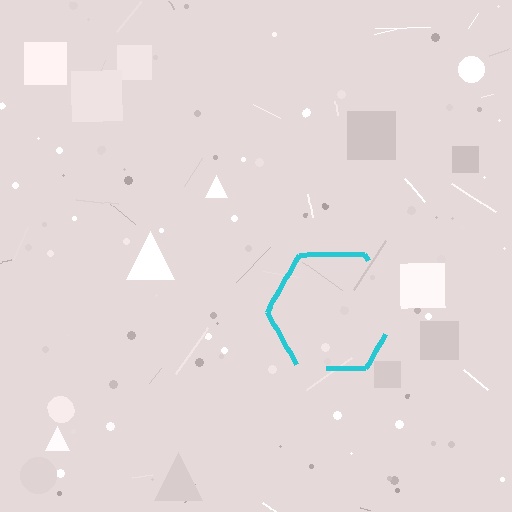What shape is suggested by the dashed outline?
The dashed outline suggests a hexagon.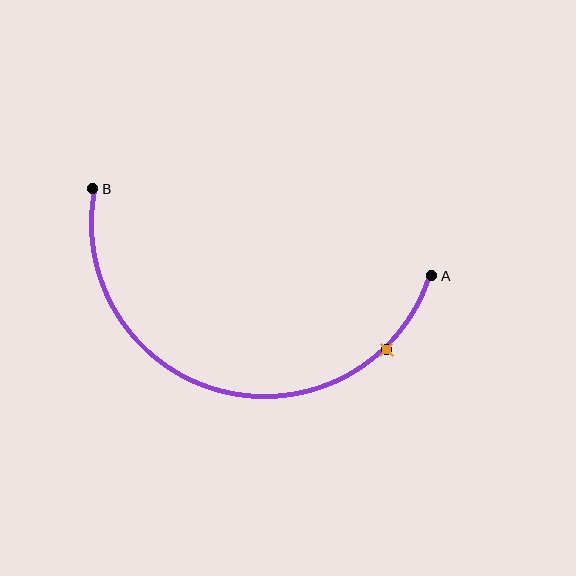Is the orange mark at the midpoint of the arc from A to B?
No. The orange mark lies on the arc but is closer to endpoint A. The arc midpoint would be at the point on the curve equidistant along the arc from both A and B.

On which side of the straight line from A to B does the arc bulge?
The arc bulges below the straight line connecting A and B.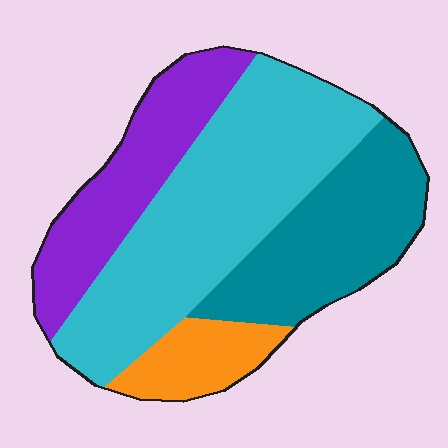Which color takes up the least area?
Orange, at roughly 10%.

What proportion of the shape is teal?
Teal takes up about one quarter (1/4) of the shape.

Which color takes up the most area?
Cyan, at roughly 45%.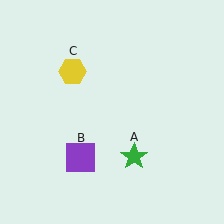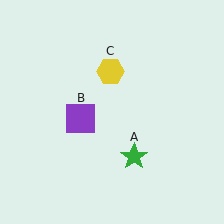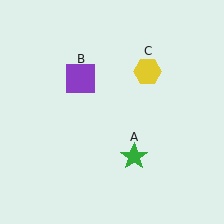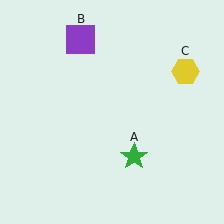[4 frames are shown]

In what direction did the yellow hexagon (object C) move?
The yellow hexagon (object C) moved right.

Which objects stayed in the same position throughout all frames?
Green star (object A) remained stationary.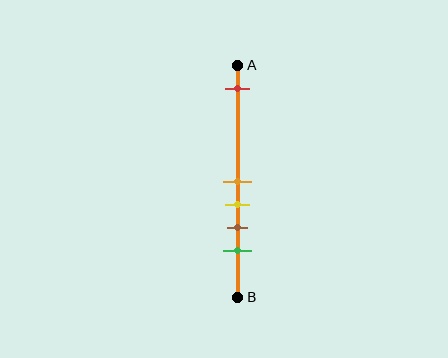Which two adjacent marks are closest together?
The orange and yellow marks are the closest adjacent pair.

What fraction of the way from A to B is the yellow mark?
The yellow mark is approximately 60% (0.6) of the way from A to B.